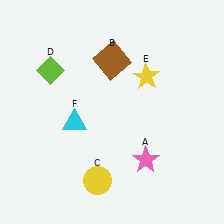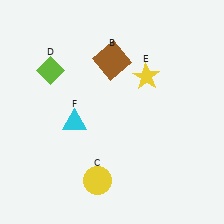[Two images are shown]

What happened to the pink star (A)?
The pink star (A) was removed in Image 2. It was in the bottom-right area of Image 1.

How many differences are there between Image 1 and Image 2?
There is 1 difference between the two images.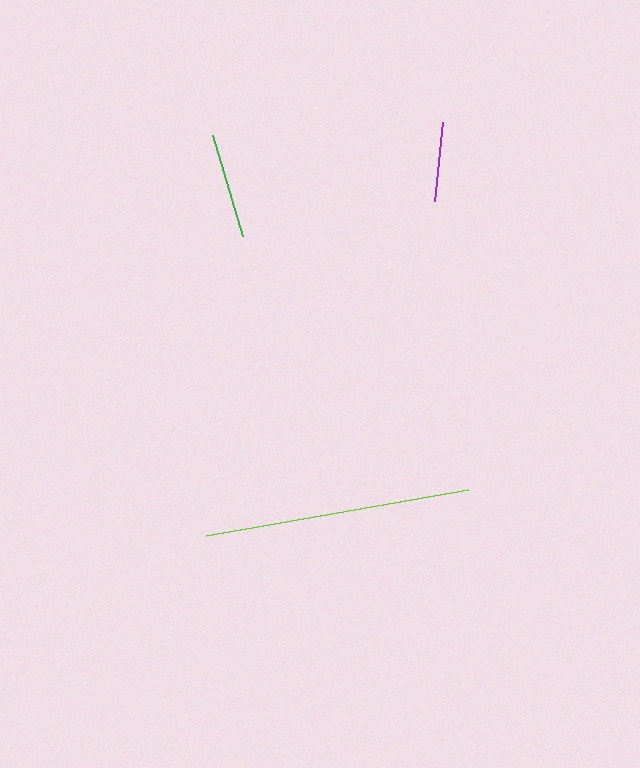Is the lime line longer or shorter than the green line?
The lime line is longer than the green line.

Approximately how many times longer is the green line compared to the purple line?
The green line is approximately 1.3 times the length of the purple line.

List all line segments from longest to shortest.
From longest to shortest: lime, green, purple.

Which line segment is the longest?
The lime line is the longest at approximately 266 pixels.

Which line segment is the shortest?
The purple line is the shortest at approximately 80 pixels.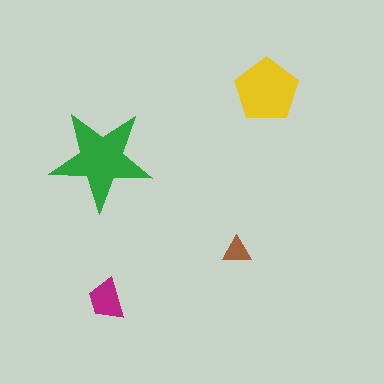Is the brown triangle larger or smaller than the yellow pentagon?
Smaller.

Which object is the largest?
The green star.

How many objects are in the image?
There are 4 objects in the image.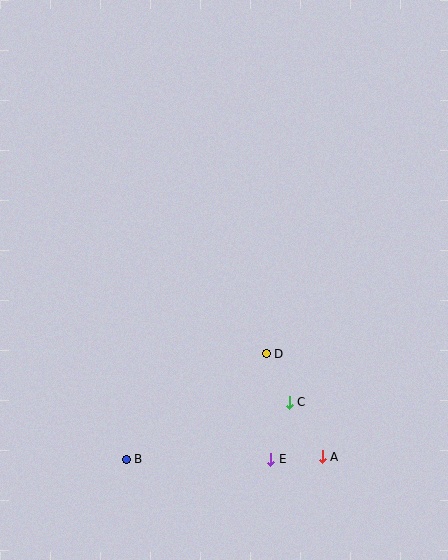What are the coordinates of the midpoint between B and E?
The midpoint between B and E is at (198, 459).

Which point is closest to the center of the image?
Point D at (266, 354) is closest to the center.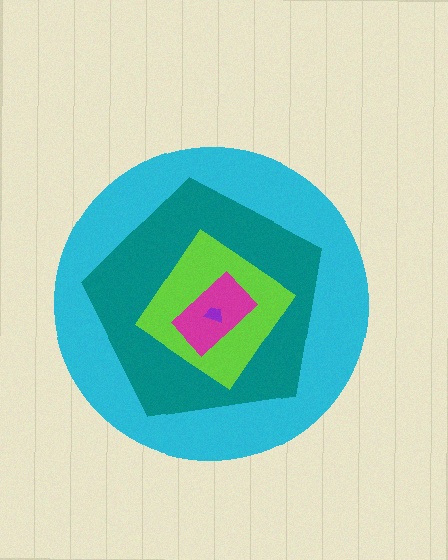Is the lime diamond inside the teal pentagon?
Yes.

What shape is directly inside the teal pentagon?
The lime diamond.